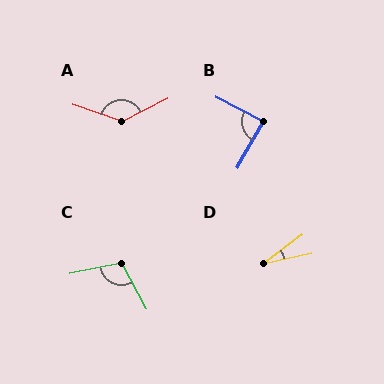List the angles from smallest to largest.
D (24°), B (88°), C (107°), A (134°).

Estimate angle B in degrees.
Approximately 88 degrees.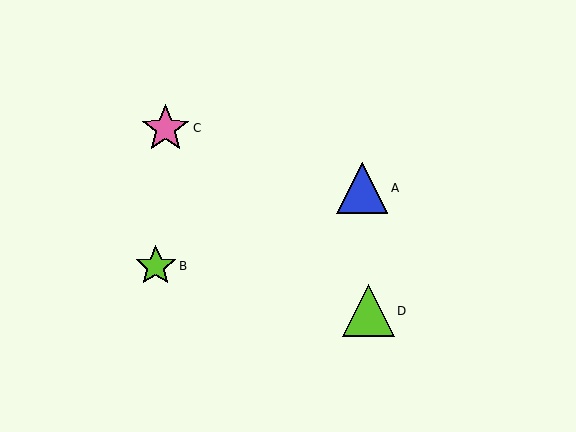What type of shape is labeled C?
Shape C is a pink star.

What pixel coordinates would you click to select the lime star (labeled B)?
Click at (156, 266) to select the lime star B.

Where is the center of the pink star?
The center of the pink star is at (165, 128).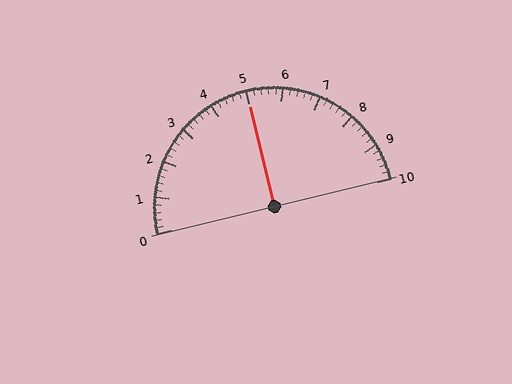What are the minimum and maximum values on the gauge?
The gauge ranges from 0 to 10.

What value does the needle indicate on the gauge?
The needle indicates approximately 5.0.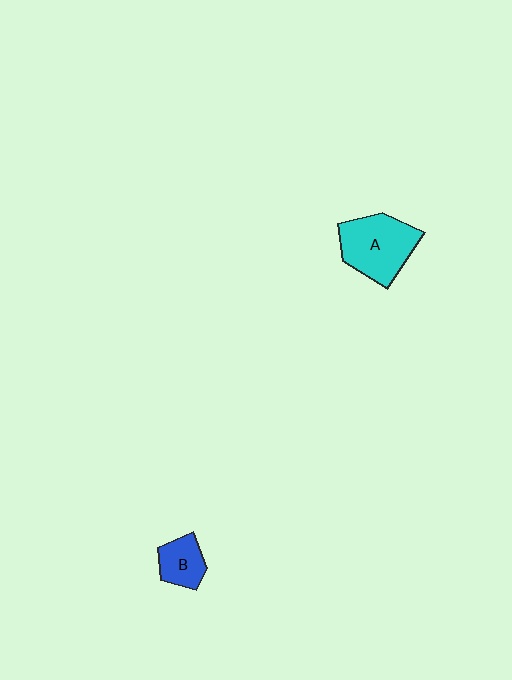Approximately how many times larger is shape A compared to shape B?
Approximately 2.1 times.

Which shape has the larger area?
Shape A (cyan).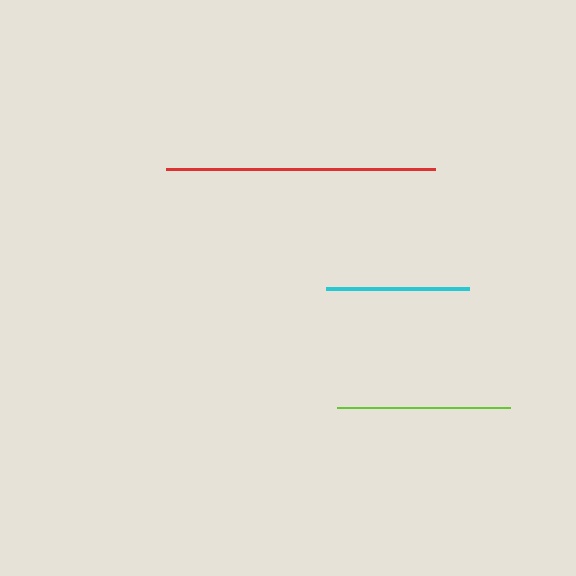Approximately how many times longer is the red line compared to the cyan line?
The red line is approximately 1.9 times the length of the cyan line.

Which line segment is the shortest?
The cyan line is the shortest at approximately 143 pixels.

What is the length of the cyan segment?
The cyan segment is approximately 143 pixels long.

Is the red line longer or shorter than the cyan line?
The red line is longer than the cyan line.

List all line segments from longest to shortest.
From longest to shortest: red, lime, cyan.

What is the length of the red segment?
The red segment is approximately 268 pixels long.